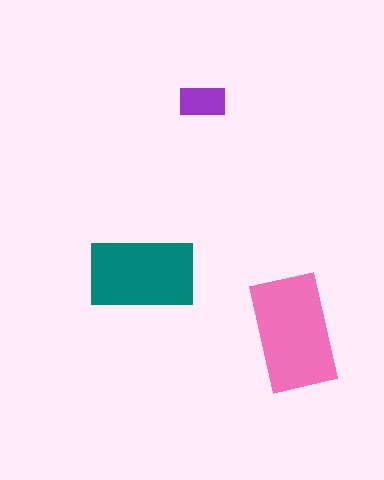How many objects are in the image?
There are 3 objects in the image.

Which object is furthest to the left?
The teal rectangle is leftmost.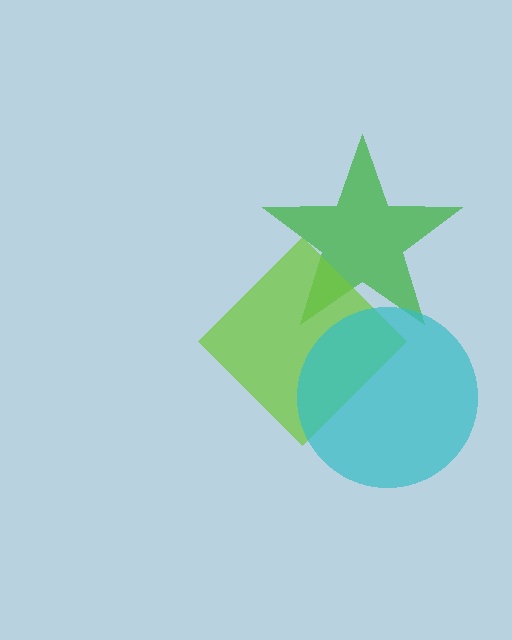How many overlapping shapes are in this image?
There are 3 overlapping shapes in the image.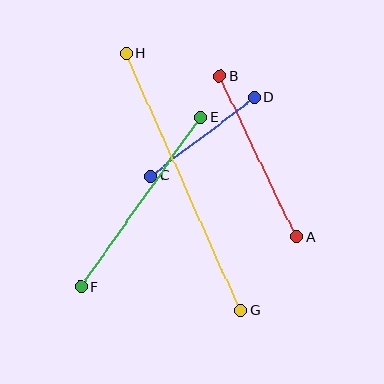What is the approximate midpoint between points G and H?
The midpoint is at approximately (183, 182) pixels.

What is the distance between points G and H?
The distance is approximately 282 pixels.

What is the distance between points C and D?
The distance is approximately 131 pixels.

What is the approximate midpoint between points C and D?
The midpoint is at approximately (202, 136) pixels.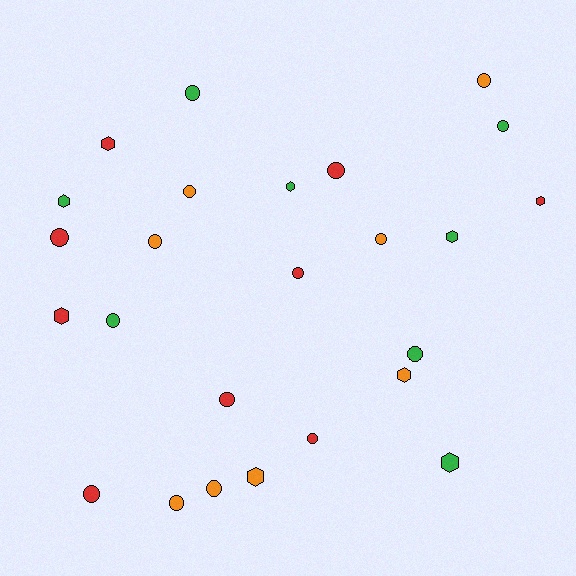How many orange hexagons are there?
There are 2 orange hexagons.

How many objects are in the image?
There are 25 objects.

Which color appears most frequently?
Red, with 9 objects.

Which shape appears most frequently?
Circle, with 16 objects.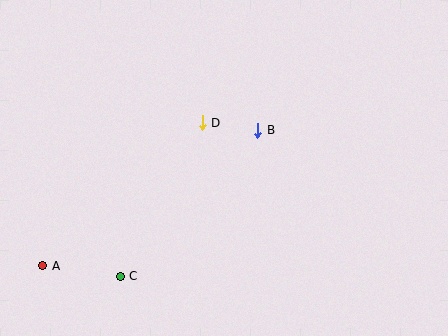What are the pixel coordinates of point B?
Point B is at (258, 130).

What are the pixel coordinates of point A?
Point A is at (43, 266).